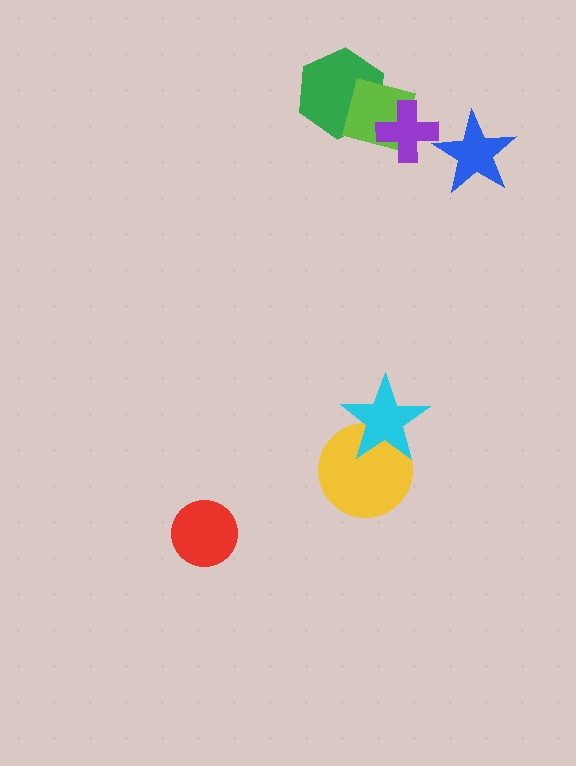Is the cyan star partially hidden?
No, no other shape covers it.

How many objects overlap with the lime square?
2 objects overlap with the lime square.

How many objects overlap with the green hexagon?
1 object overlaps with the green hexagon.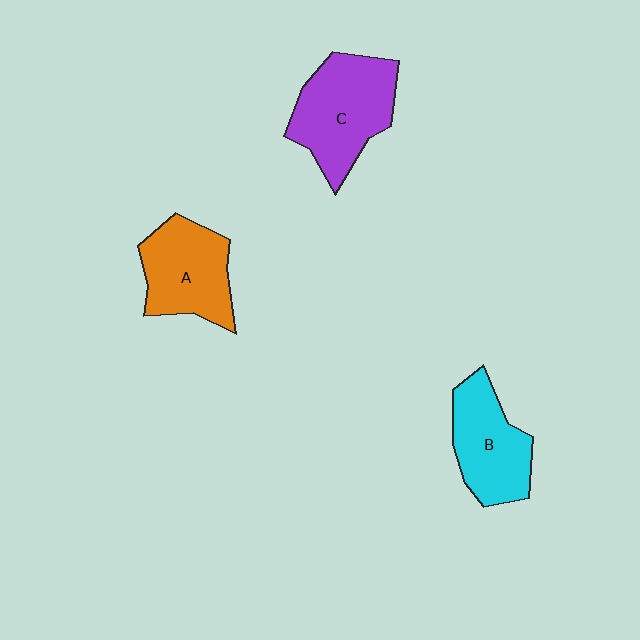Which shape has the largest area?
Shape C (purple).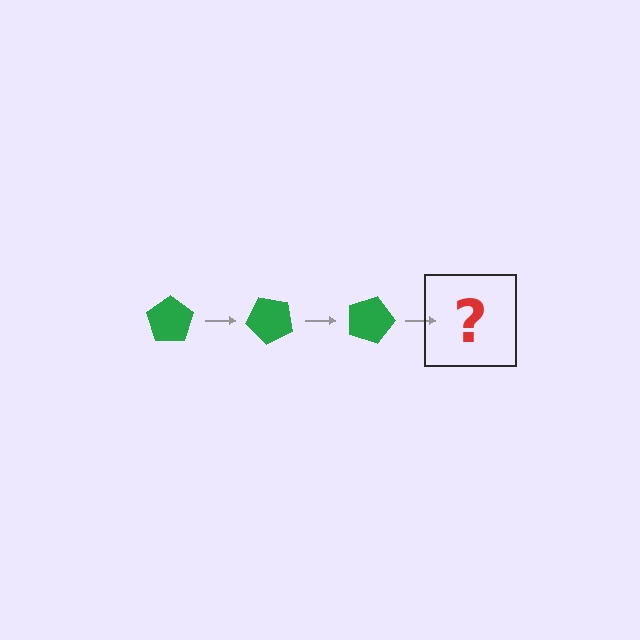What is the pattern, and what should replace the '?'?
The pattern is that the pentagon rotates 45 degrees each step. The '?' should be a green pentagon rotated 135 degrees.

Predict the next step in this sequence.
The next step is a green pentagon rotated 135 degrees.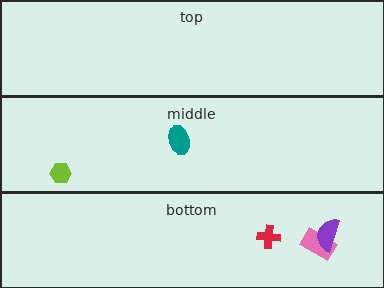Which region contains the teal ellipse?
The middle region.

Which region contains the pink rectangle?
The bottom region.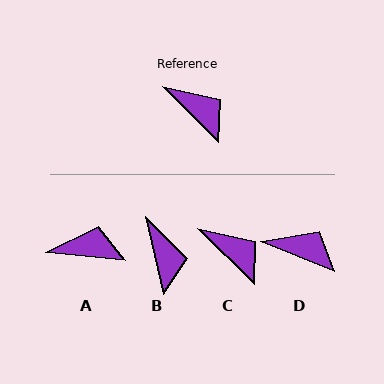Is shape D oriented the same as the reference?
No, it is off by about 23 degrees.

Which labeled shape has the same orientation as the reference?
C.